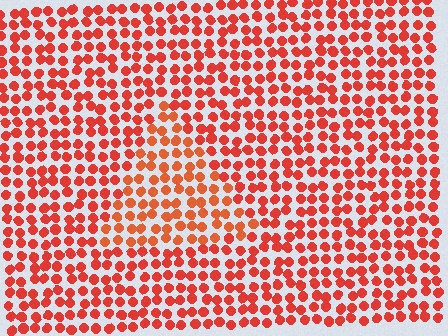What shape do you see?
I see a triangle.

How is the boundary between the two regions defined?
The boundary is defined purely by a slight shift in hue (about 14 degrees). Spacing, size, and orientation are identical on both sides.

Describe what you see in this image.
The image is filled with small red elements in a uniform arrangement. A triangle-shaped region is visible where the elements are tinted to a slightly different hue, forming a subtle color boundary.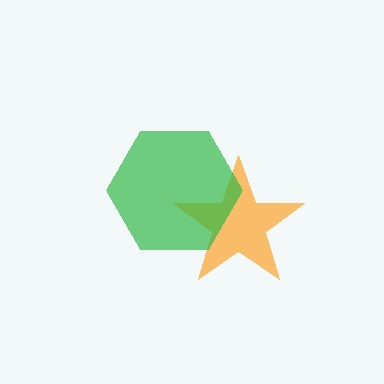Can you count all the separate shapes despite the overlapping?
Yes, there are 2 separate shapes.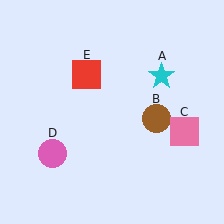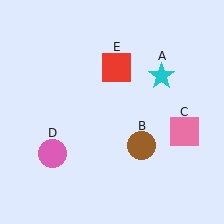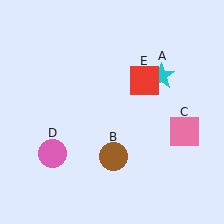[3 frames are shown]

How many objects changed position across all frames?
2 objects changed position: brown circle (object B), red square (object E).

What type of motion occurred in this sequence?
The brown circle (object B), red square (object E) rotated clockwise around the center of the scene.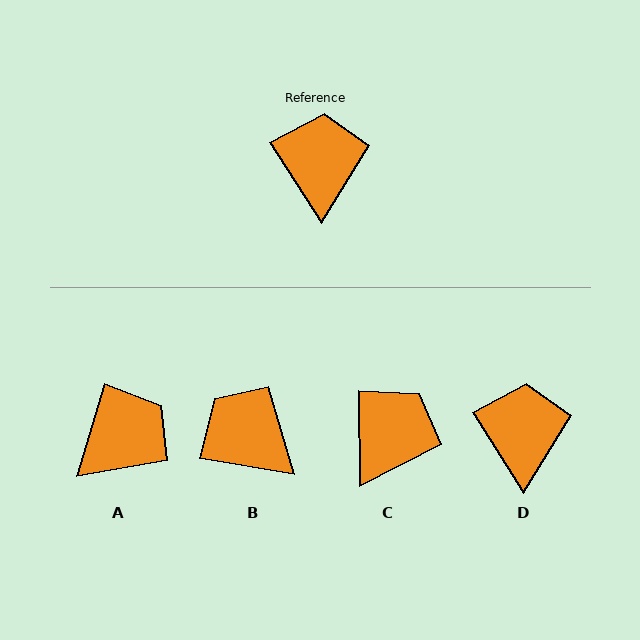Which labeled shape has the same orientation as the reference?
D.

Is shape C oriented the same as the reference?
No, it is off by about 32 degrees.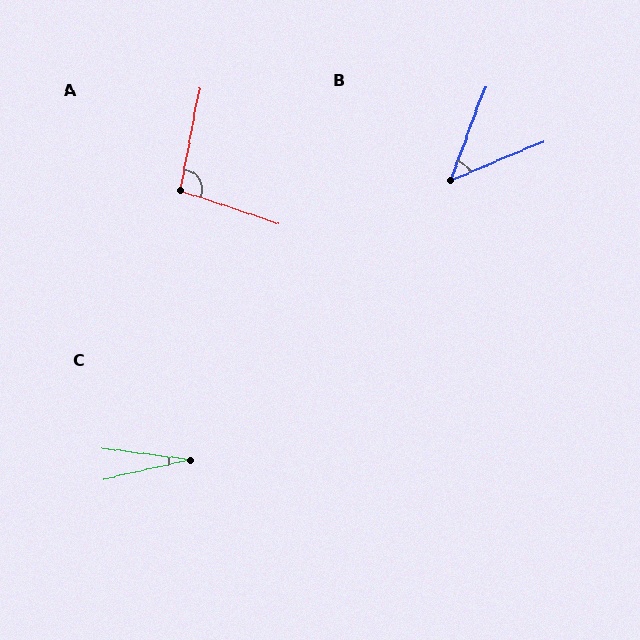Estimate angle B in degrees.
Approximately 47 degrees.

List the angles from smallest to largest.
C (20°), B (47°), A (98°).